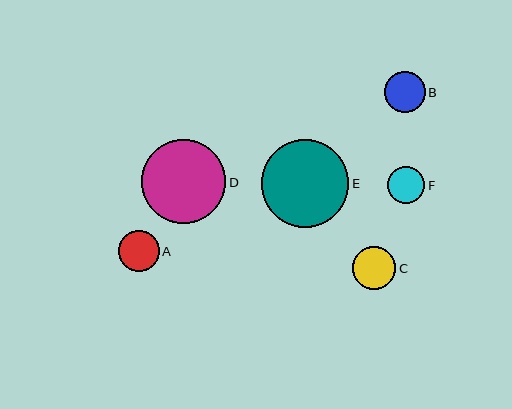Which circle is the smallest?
Circle F is the smallest with a size of approximately 37 pixels.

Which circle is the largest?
Circle E is the largest with a size of approximately 87 pixels.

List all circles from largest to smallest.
From largest to smallest: E, D, C, A, B, F.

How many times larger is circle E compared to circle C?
Circle E is approximately 2.0 times the size of circle C.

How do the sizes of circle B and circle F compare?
Circle B and circle F are approximately the same size.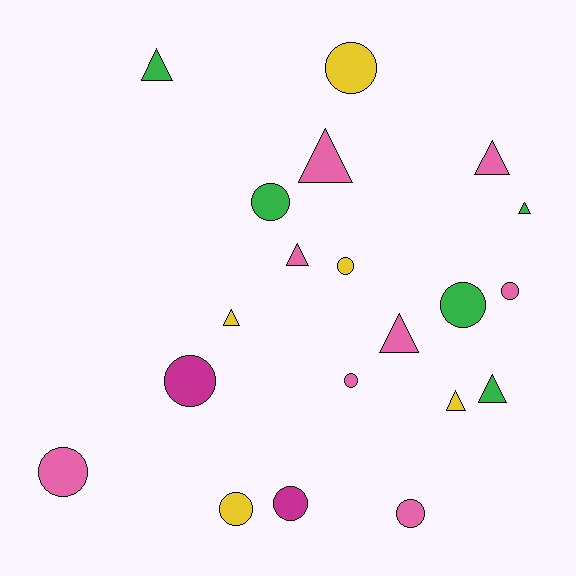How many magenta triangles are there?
There are no magenta triangles.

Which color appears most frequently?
Pink, with 8 objects.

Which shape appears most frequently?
Circle, with 11 objects.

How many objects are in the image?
There are 20 objects.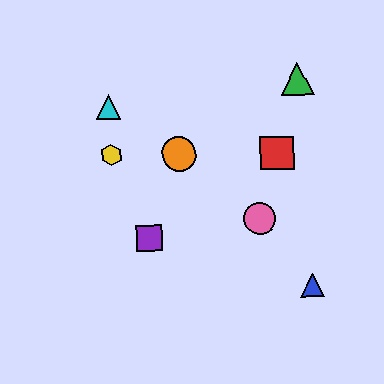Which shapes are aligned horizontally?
The red square, the yellow hexagon, the orange circle are aligned horizontally.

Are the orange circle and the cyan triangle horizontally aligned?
No, the orange circle is at y≈154 and the cyan triangle is at y≈107.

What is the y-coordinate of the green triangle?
The green triangle is at y≈78.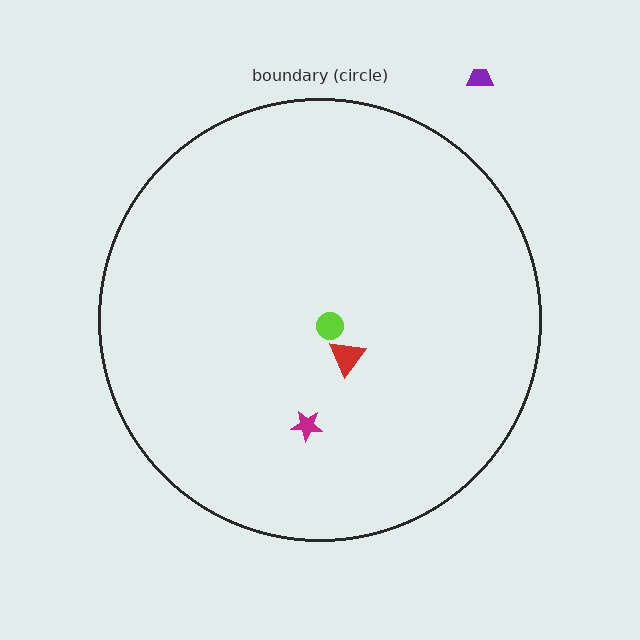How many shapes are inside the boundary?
3 inside, 1 outside.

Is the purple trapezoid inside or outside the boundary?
Outside.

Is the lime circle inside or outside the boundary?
Inside.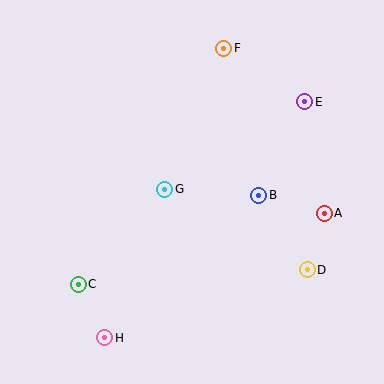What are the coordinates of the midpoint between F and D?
The midpoint between F and D is at (266, 159).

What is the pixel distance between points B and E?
The distance between B and E is 104 pixels.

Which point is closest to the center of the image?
Point G at (165, 189) is closest to the center.